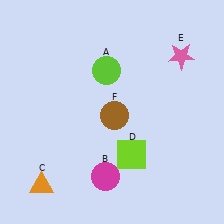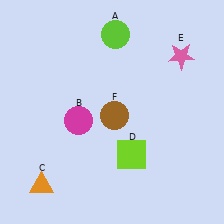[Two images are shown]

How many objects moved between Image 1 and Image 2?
2 objects moved between the two images.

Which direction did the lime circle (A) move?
The lime circle (A) moved up.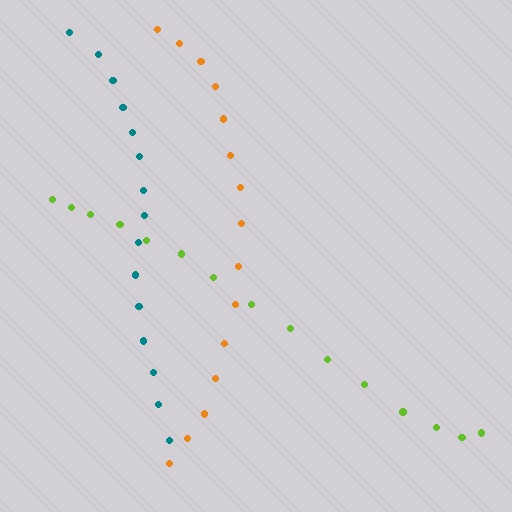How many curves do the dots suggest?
There are 3 distinct paths.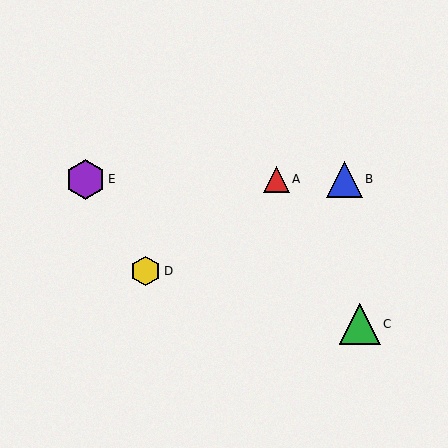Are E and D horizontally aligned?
No, E is at y≈179 and D is at y≈271.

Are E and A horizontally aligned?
Yes, both are at y≈179.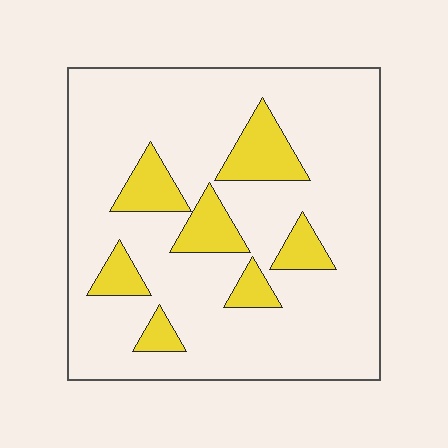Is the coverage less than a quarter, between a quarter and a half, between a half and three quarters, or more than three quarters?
Less than a quarter.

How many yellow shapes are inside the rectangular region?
7.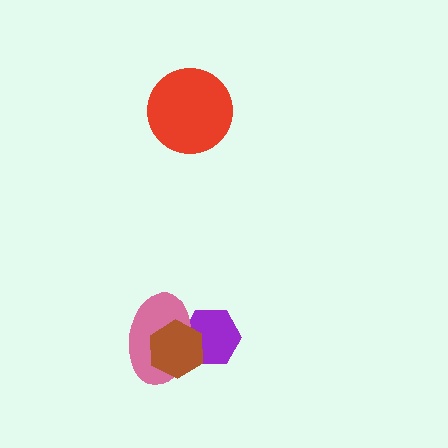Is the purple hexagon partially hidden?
Yes, it is partially covered by another shape.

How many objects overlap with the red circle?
0 objects overlap with the red circle.